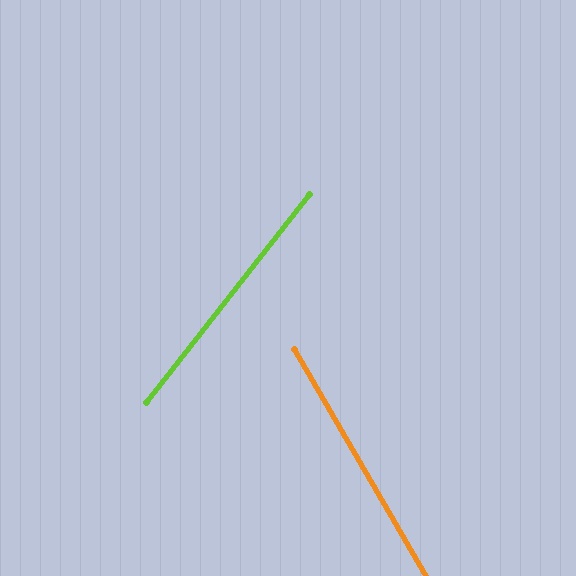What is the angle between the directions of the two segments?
Approximately 68 degrees.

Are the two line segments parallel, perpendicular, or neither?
Neither parallel nor perpendicular — they differ by about 68°.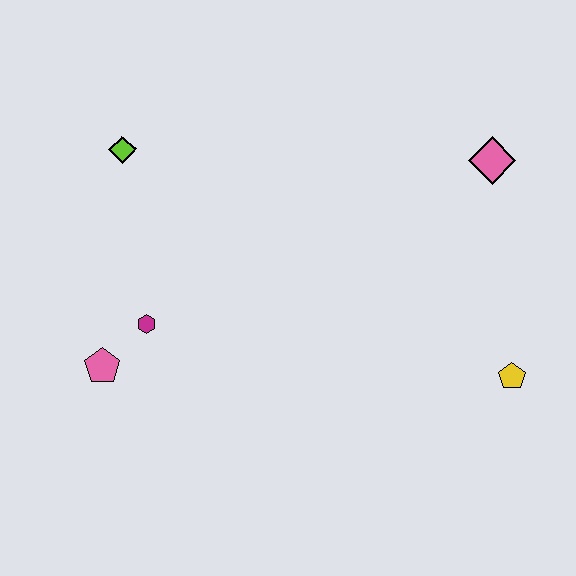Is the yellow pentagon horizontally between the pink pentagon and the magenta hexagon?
No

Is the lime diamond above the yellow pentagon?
Yes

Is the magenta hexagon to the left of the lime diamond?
No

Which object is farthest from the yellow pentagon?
The lime diamond is farthest from the yellow pentagon.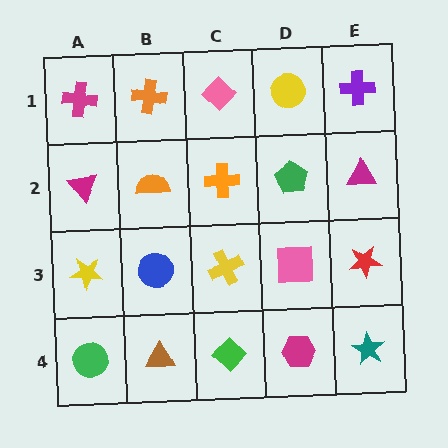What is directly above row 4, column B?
A blue circle.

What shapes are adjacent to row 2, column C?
A pink diamond (row 1, column C), a yellow cross (row 3, column C), an orange semicircle (row 2, column B), a green pentagon (row 2, column D).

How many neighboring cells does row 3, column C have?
4.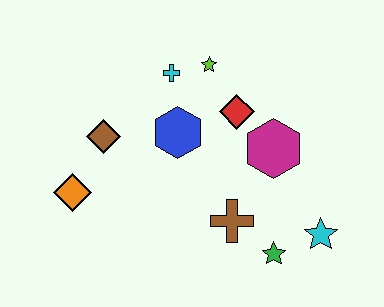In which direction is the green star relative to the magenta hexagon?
The green star is below the magenta hexagon.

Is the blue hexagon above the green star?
Yes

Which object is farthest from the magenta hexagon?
The orange diamond is farthest from the magenta hexagon.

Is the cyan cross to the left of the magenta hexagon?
Yes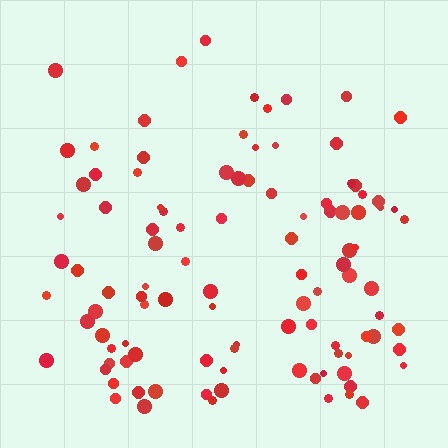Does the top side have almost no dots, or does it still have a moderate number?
Still a moderate number, just noticeably fewer than the bottom.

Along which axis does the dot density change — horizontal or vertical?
Vertical.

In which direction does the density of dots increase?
From top to bottom, with the bottom side densest.